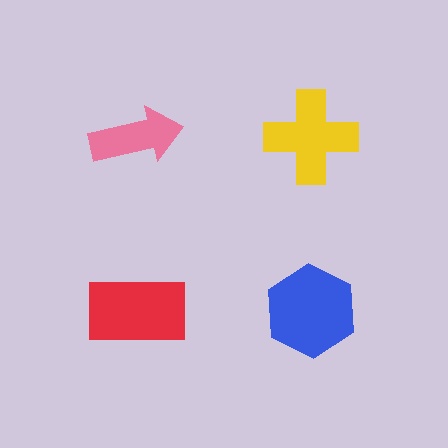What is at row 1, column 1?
A pink arrow.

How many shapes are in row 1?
2 shapes.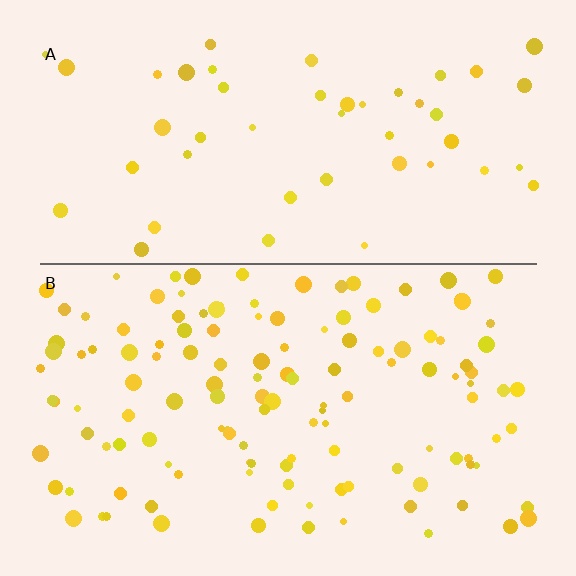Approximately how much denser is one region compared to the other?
Approximately 2.7× — region B over region A.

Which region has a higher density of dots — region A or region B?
B (the bottom).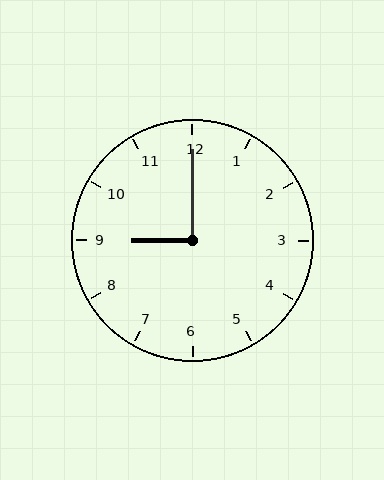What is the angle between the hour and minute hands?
Approximately 90 degrees.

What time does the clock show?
9:00.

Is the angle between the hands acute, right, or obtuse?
It is right.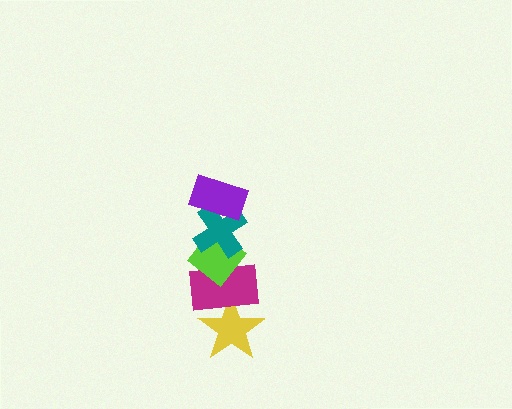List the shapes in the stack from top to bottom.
From top to bottom: the purple rectangle, the teal cross, the lime diamond, the magenta rectangle, the yellow star.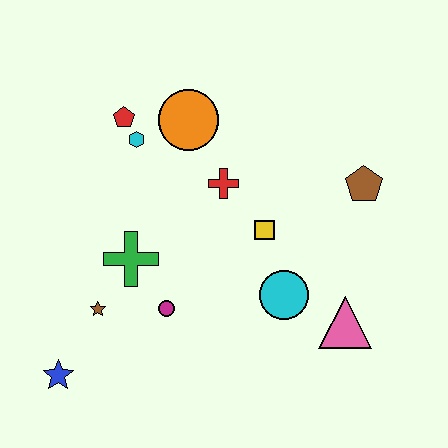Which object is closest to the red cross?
The yellow square is closest to the red cross.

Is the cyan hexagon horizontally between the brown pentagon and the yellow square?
No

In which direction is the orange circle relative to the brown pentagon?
The orange circle is to the left of the brown pentagon.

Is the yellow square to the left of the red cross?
No